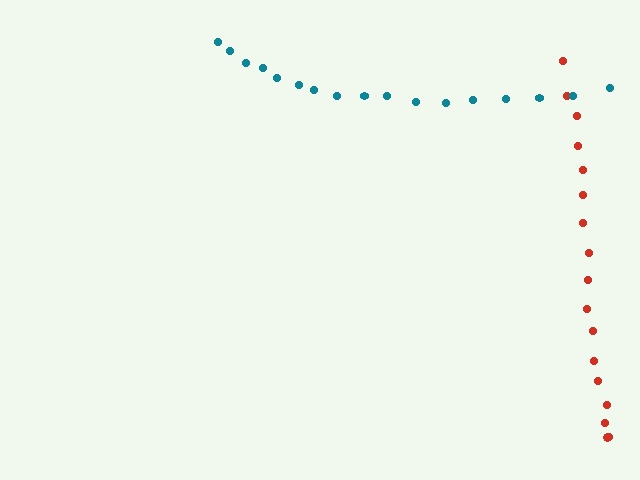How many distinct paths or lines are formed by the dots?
There are 2 distinct paths.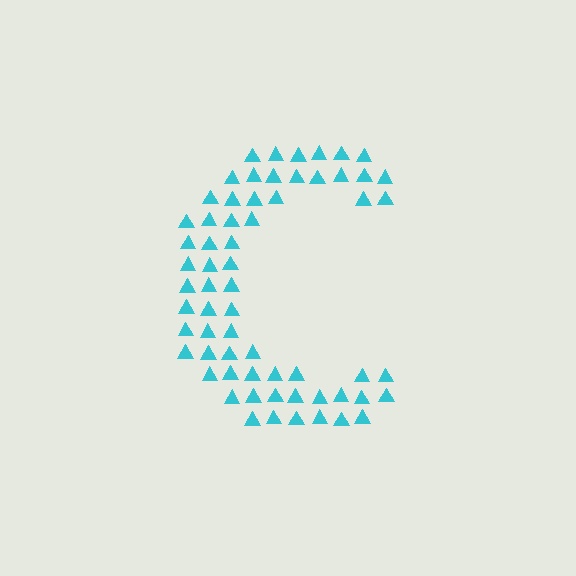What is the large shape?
The large shape is the letter C.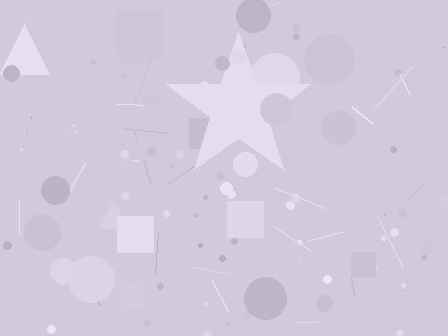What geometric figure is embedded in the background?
A star is embedded in the background.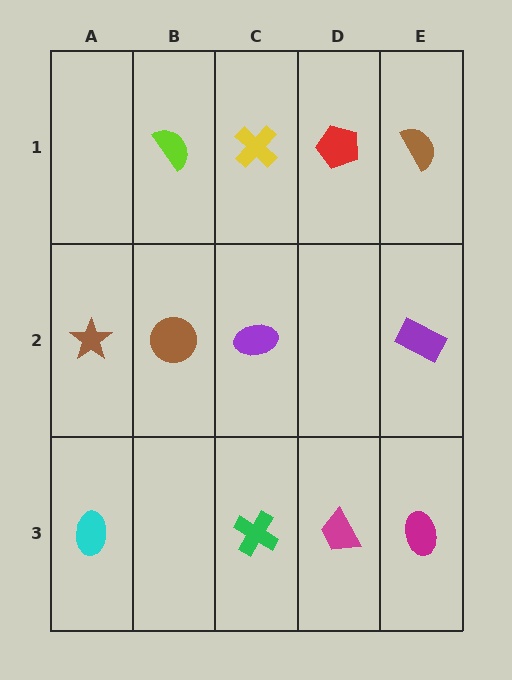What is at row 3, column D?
A magenta trapezoid.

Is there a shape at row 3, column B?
No, that cell is empty.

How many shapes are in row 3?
4 shapes.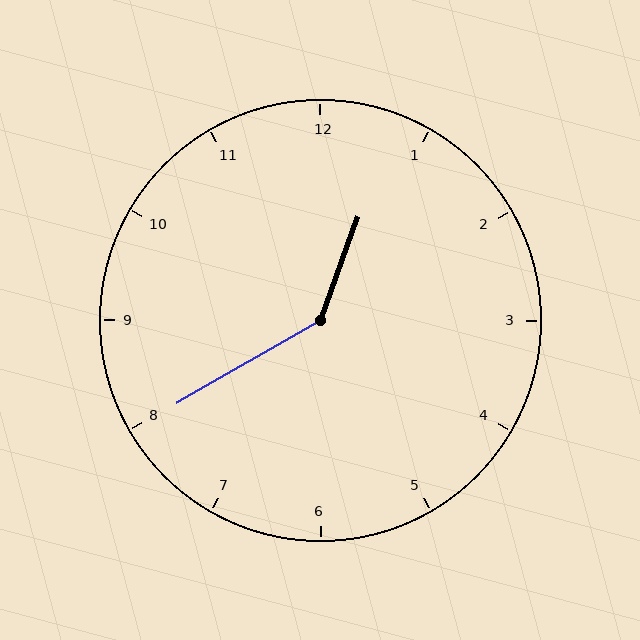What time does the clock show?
12:40.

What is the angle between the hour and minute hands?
Approximately 140 degrees.